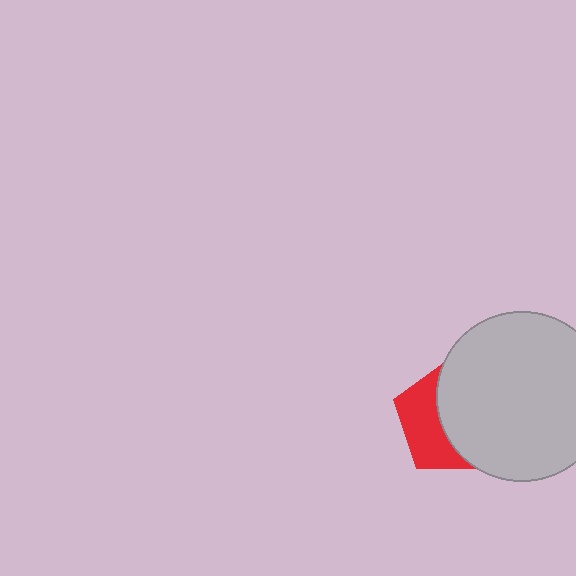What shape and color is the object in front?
The object in front is a light gray circle.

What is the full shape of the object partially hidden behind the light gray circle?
The partially hidden object is a red pentagon.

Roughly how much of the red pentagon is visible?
A small part of it is visible (roughly 41%).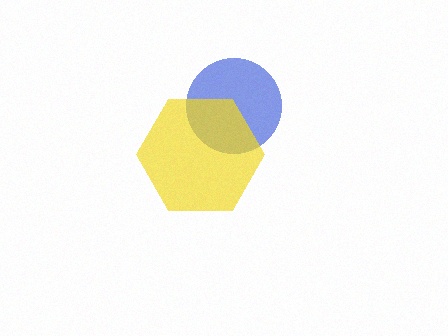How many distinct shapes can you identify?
There are 2 distinct shapes: a blue circle, a yellow hexagon.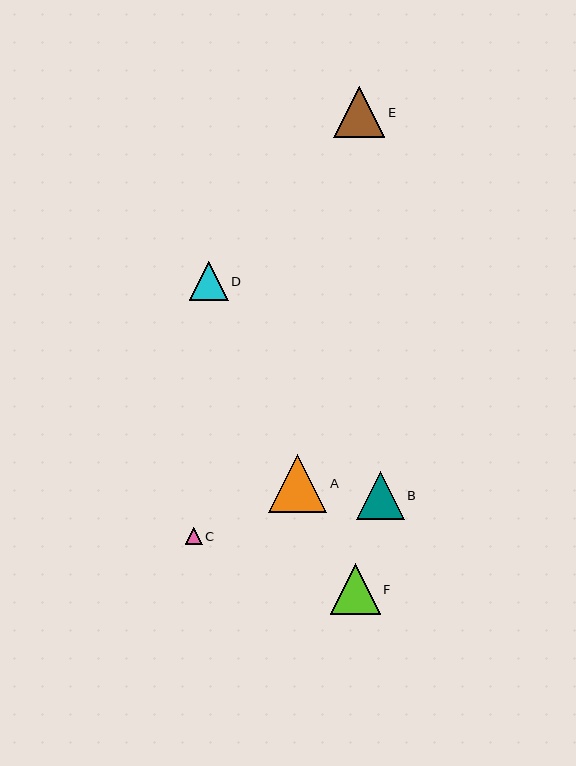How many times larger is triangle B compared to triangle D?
Triangle B is approximately 1.2 times the size of triangle D.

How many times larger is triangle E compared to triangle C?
Triangle E is approximately 3.0 times the size of triangle C.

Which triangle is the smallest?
Triangle C is the smallest with a size of approximately 17 pixels.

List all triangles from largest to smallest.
From largest to smallest: A, E, F, B, D, C.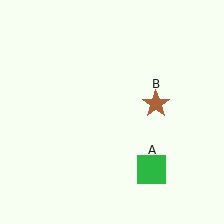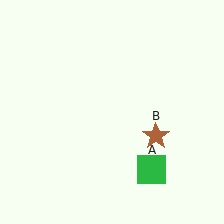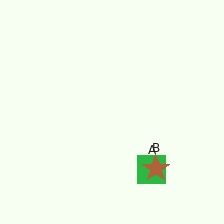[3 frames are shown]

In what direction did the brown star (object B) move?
The brown star (object B) moved down.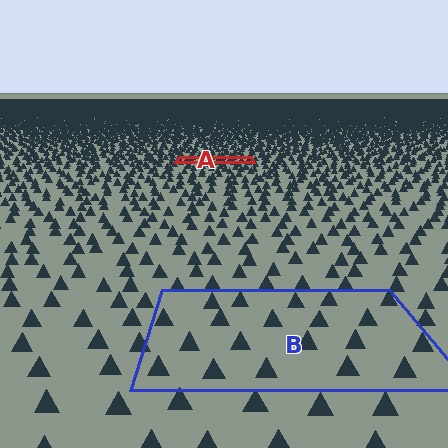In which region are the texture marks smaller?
The texture marks are smaller in region A, because it is farther away.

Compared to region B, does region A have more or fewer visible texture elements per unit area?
Region A has more texture elements per unit area — they are packed more densely because it is farther away.